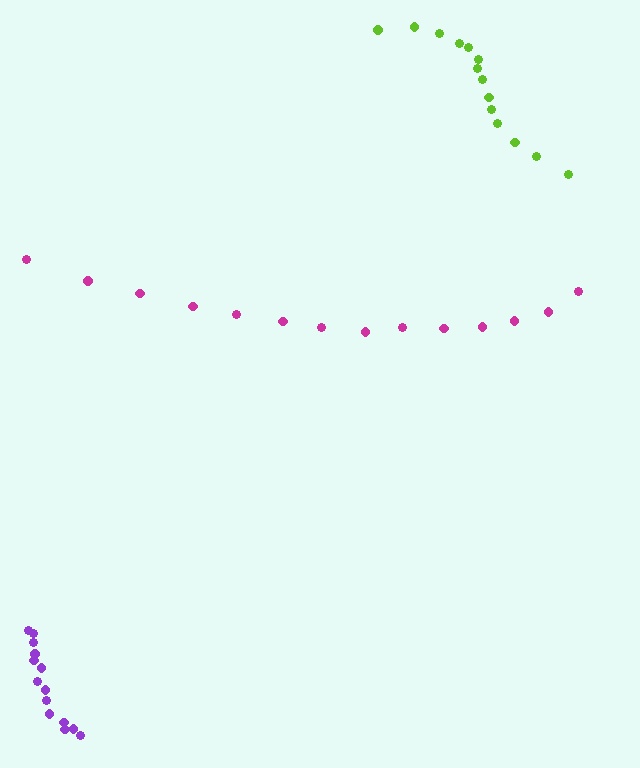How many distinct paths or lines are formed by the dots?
There are 3 distinct paths.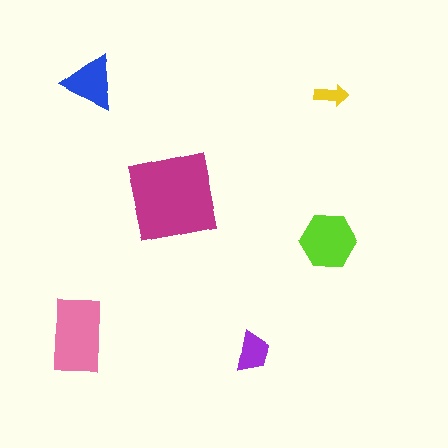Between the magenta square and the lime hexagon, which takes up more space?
The magenta square.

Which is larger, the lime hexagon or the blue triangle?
The lime hexagon.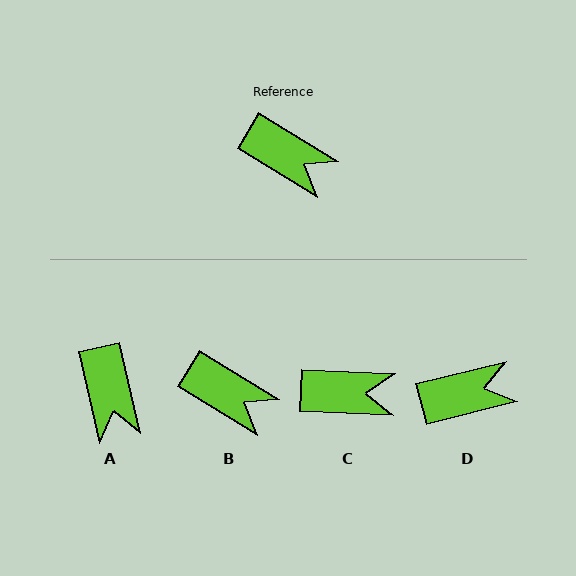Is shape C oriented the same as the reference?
No, it is off by about 29 degrees.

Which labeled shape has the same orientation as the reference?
B.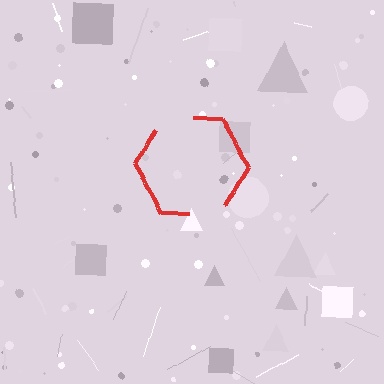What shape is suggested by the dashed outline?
The dashed outline suggests a hexagon.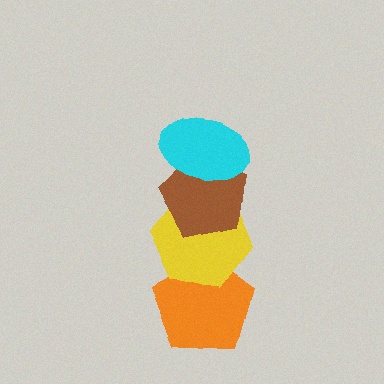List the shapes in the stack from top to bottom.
From top to bottom: the cyan ellipse, the brown pentagon, the yellow hexagon, the orange pentagon.